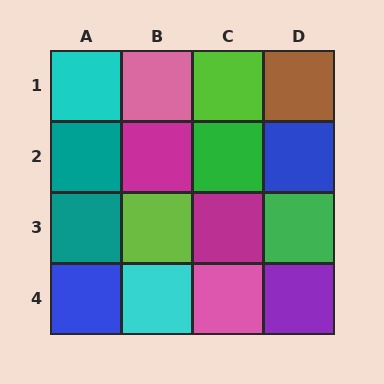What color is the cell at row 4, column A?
Blue.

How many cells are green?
2 cells are green.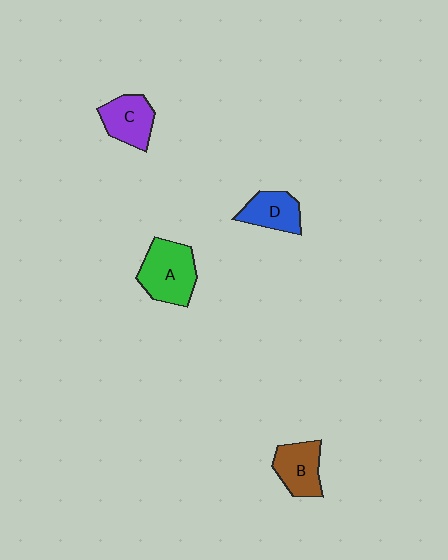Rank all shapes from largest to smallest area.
From largest to smallest: A (green), B (brown), C (purple), D (blue).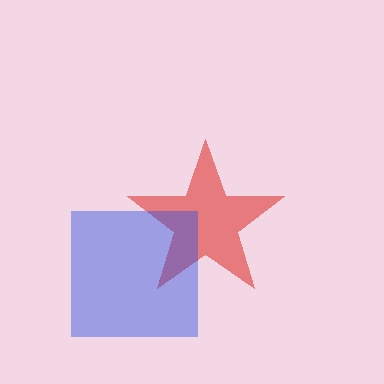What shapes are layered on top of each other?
The layered shapes are: a red star, a blue square.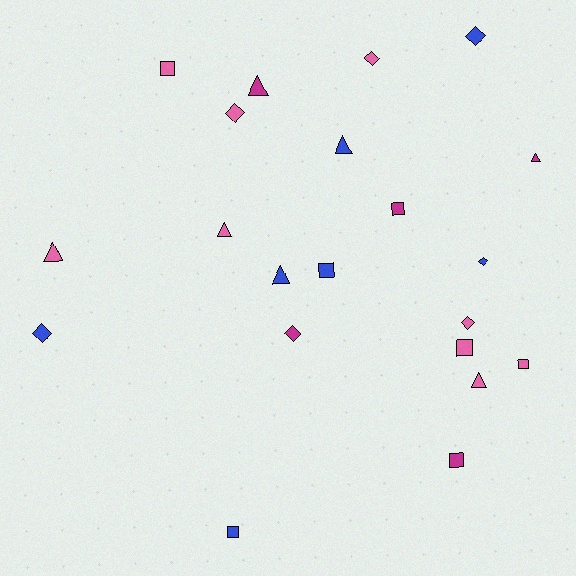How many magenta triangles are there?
There are 2 magenta triangles.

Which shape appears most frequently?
Triangle, with 7 objects.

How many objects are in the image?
There are 21 objects.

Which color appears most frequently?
Pink, with 9 objects.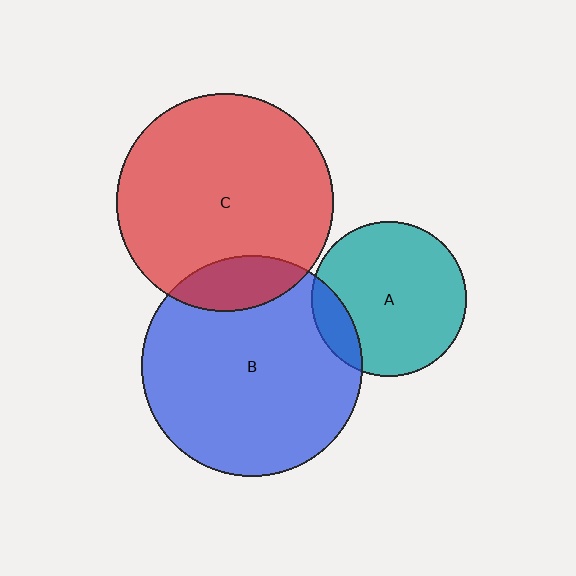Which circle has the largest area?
Circle B (blue).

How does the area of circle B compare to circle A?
Approximately 2.0 times.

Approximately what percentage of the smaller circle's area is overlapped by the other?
Approximately 15%.